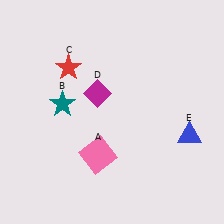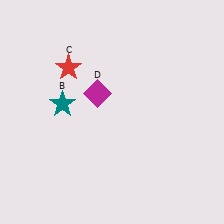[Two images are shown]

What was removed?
The pink square (A), the blue triangle (E) were removed in Image 2.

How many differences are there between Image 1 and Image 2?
There are 2 differences between the two images.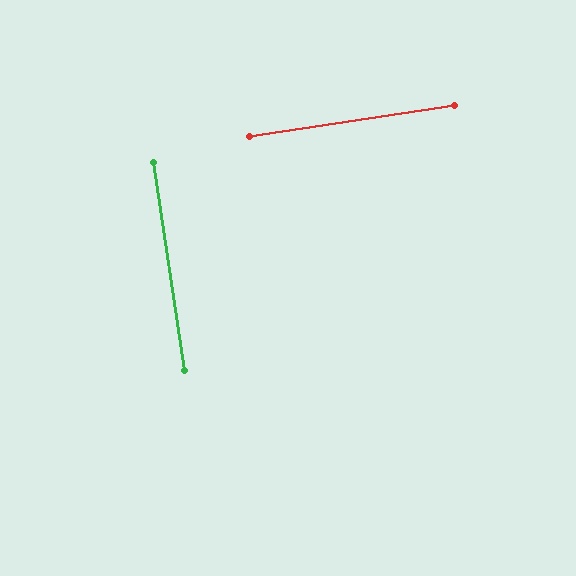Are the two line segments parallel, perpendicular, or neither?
Perpendicular — they meet at approximately 90°.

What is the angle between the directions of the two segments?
Approximately 90 degrees.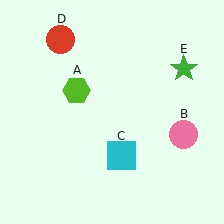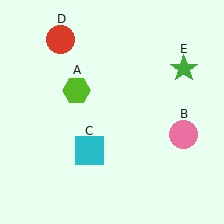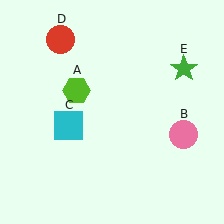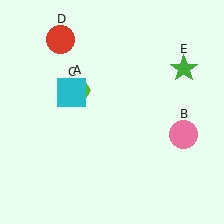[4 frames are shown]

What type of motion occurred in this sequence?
The cyan square (object C) rotated clockwise around the center of the scene.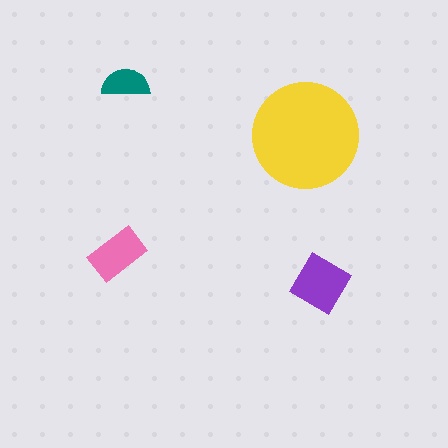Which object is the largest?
The yellow circle.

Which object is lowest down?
The purple diamond is bottommost.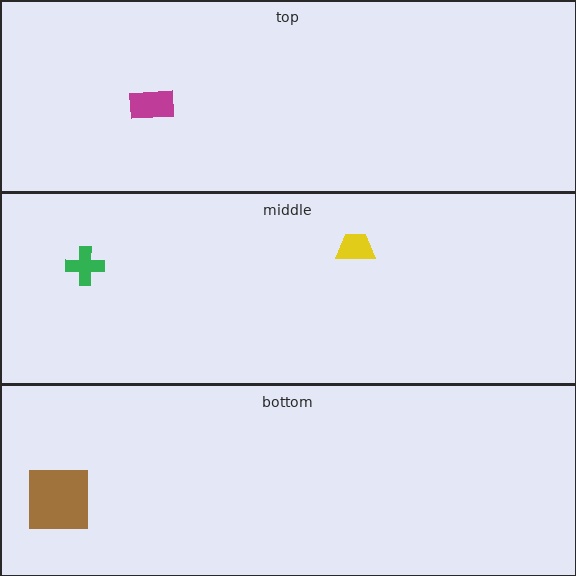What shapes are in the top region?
The magenta rectangle.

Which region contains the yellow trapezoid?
The middle region.